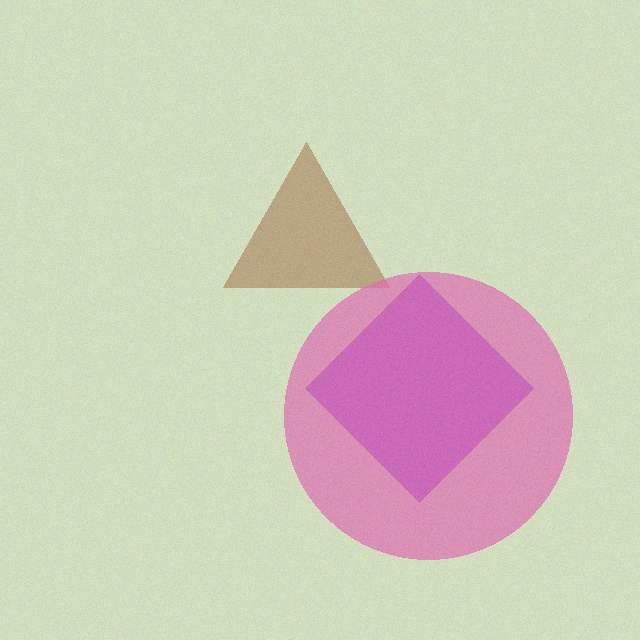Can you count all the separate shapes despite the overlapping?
Yes, there are 3 separate shapes.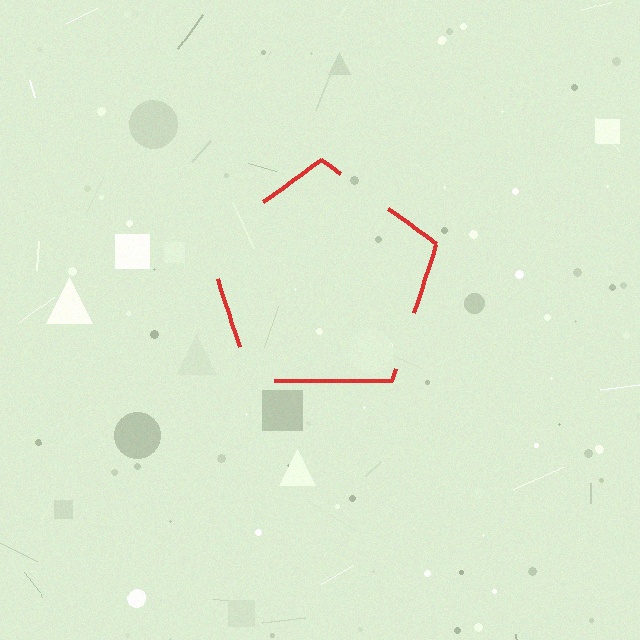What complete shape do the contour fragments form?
The contour fragments form a pentagon.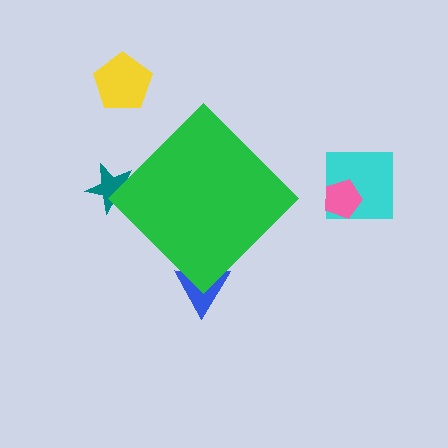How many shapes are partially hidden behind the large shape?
2 shapes are partially hidden.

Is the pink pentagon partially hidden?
No, the pink pentagon is fully visible.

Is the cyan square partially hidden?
No, the cyan square is fully visible.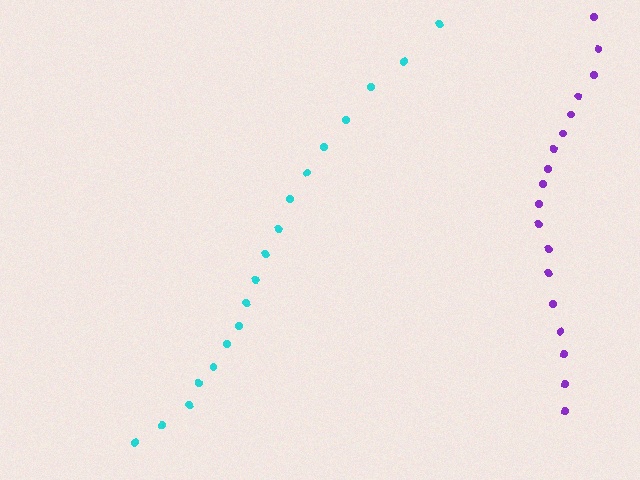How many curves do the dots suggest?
There are 2 distinct paths.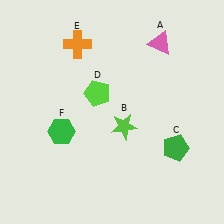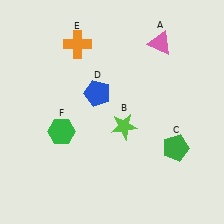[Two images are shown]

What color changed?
The pentagon (D) changed from lime in Image 1 to blue in Image 2.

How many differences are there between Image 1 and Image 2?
There is 1 difference between the two images.